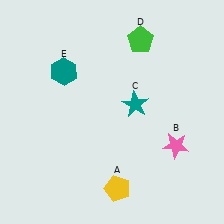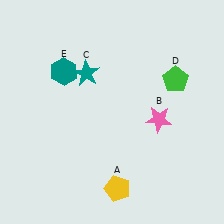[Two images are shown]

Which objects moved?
The objects that moved are: the pink star (B), the teal star (C), the green pentagon (D).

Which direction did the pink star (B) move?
The pink star (B) moved up.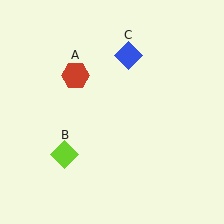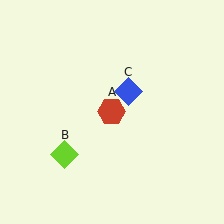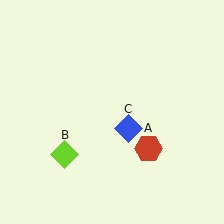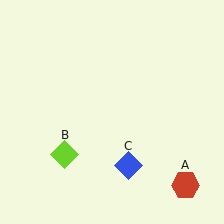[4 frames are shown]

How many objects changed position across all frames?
2 objects changed position: red hexagon (object A), blue diamond (object C).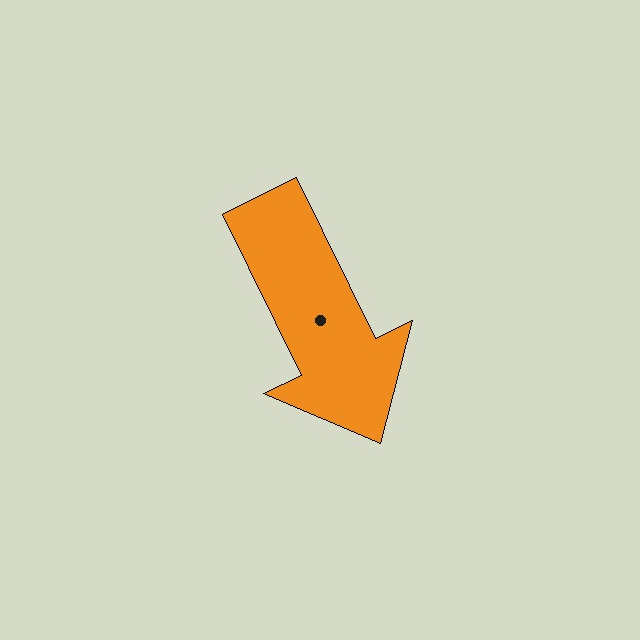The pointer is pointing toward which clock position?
Roughly 5 o'clock.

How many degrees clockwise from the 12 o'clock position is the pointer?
Approximately 154 degrees.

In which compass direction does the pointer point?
Southeast.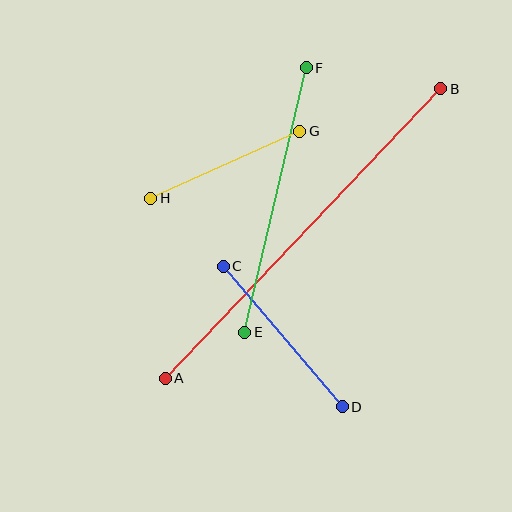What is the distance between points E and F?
The distance is approximately 271 pixels.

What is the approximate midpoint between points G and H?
The midpoint is at approximately (225, 165) pixels.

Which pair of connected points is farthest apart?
Points A and B are farthest apart.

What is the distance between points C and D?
The distance is approximately 184 pixels.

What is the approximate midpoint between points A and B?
The midpoint is at approximately (303, 233) pixels.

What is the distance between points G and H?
The distance is approximately 163 pixels.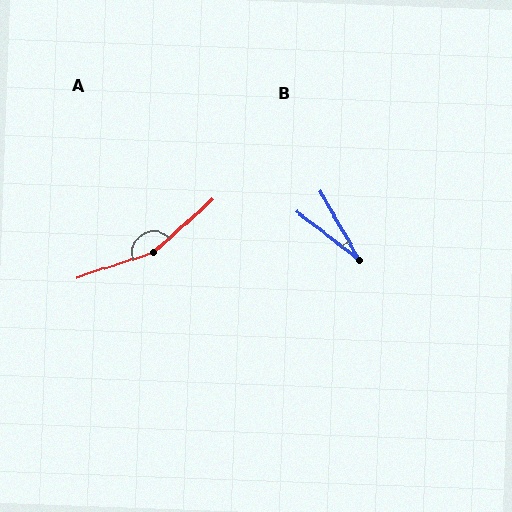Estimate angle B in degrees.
Approximately 22 degrees.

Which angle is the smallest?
B, at approximately 22 degrees.